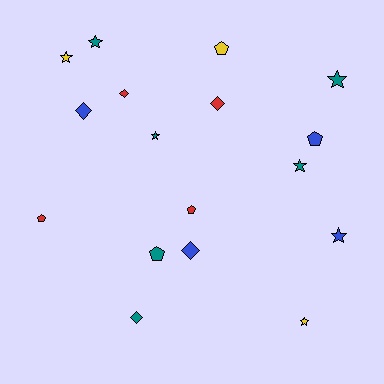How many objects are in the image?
There are 17 objects.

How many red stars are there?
There are no red stars.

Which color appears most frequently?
Teal, with 6 objects.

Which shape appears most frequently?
Star, with 7 objects.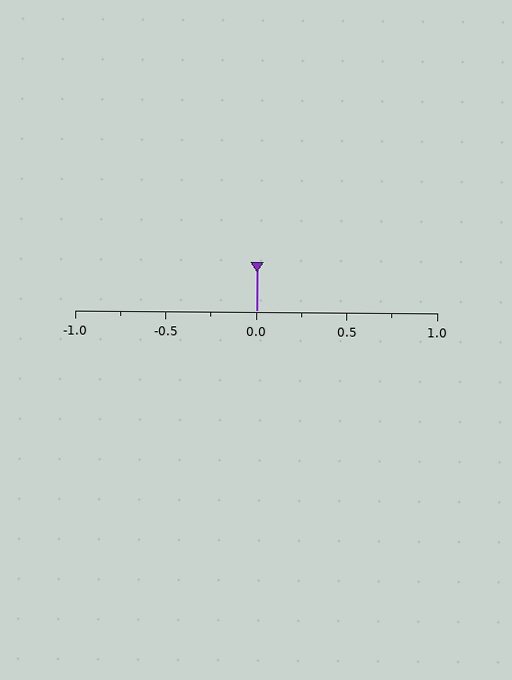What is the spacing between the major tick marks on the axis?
The major ticks are spaced 0.5 apart.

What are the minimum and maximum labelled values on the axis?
The axis runs from -1.0 to 1.0.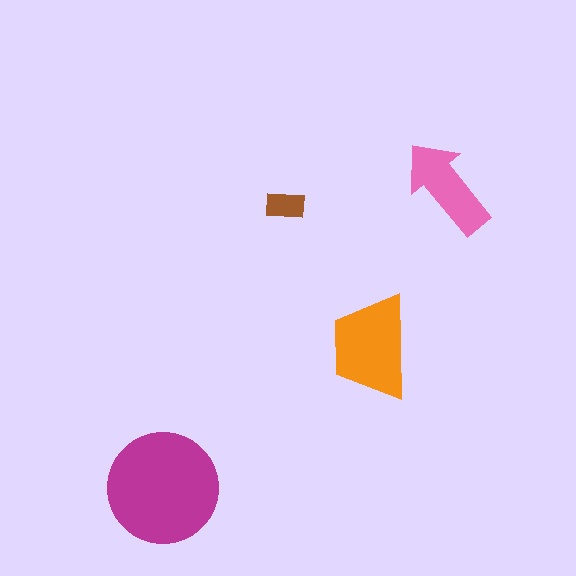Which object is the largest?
The magenta circle.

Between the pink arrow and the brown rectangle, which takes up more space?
The pink arrow.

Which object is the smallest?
The brown rectangle.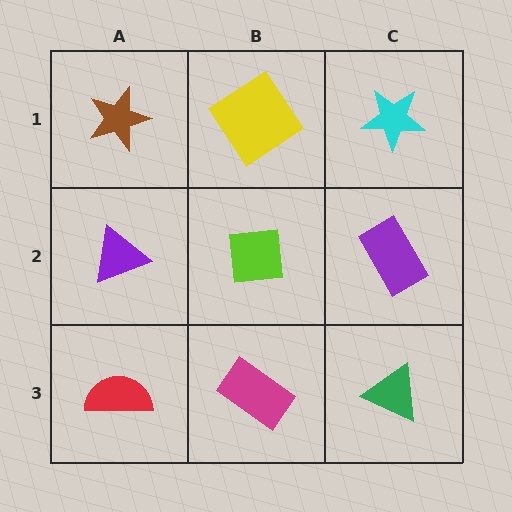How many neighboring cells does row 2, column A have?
3.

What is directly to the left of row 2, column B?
A purple triangle.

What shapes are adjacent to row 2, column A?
A brown star (row 1, column A), a red semicircle (row 3, column A), a lime square (row 2, column B).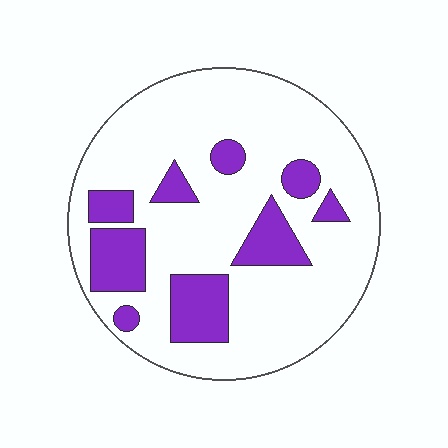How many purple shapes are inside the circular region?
9.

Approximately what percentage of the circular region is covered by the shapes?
Approximately 20%.